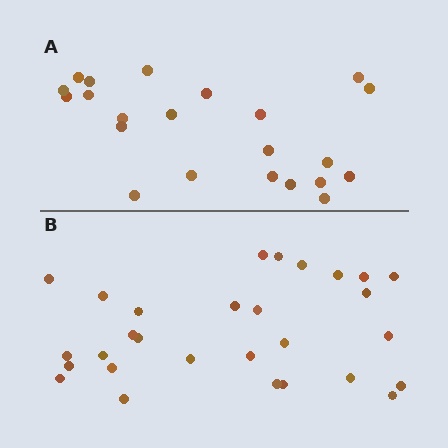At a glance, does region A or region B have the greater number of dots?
Region B (the bottom region) has more dots.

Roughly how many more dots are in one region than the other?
Region B has roughly 8 or so more dots than region A.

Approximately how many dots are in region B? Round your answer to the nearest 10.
About 30 dots. (The exact count is 29, which rounds to 30.)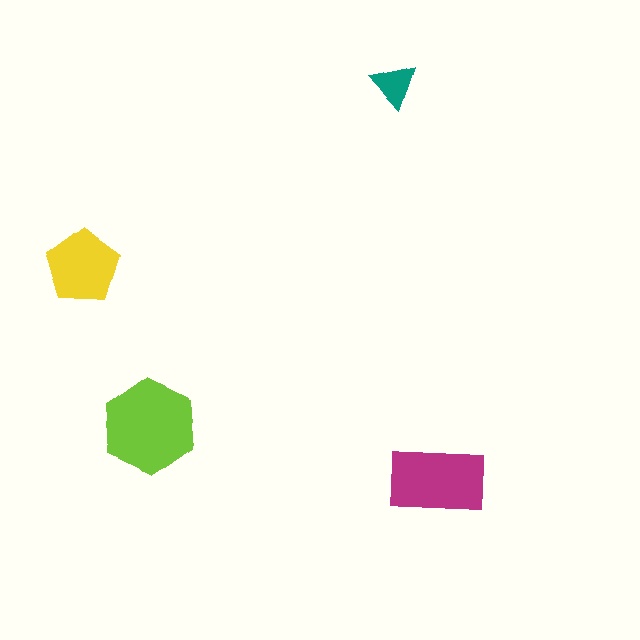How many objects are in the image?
There are 4 objects in the image.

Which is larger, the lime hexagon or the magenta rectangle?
The lime hexagon.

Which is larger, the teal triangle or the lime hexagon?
The lime hexagon.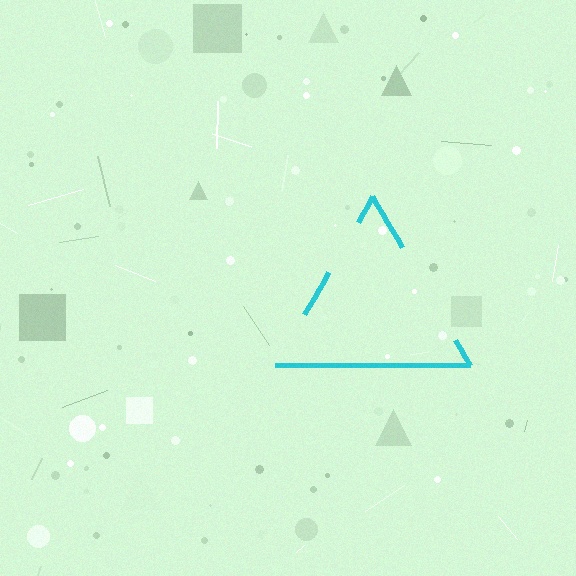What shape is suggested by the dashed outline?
The dashed outline suggests a triangle.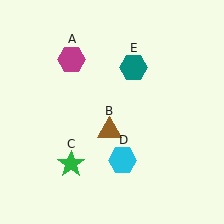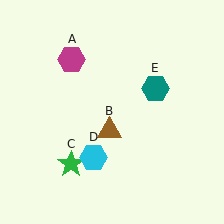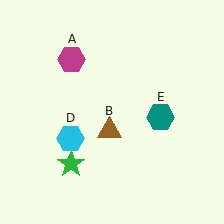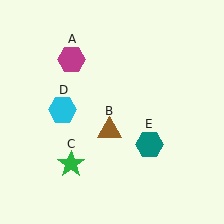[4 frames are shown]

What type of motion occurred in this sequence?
The cyan hexagon (object D), teal hexagon (object E) rotated clockwise around the center of the scene.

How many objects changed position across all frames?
2 objects changed position: cyan hexagon (object D), teal hexagon (object E).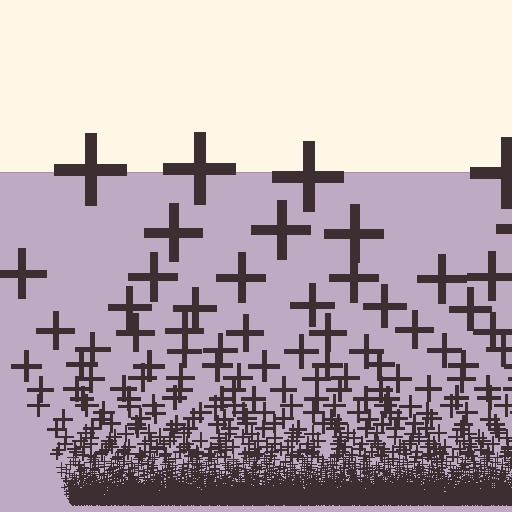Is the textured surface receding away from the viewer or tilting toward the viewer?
The surface appears to tilt toward the viewer. Texture elements get larger and sparser toward the top.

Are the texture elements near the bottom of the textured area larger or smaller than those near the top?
Smaller. The gradient is inverted — elements near the bottom are smaller and denser.